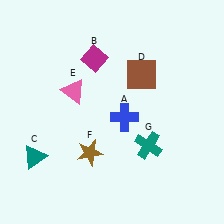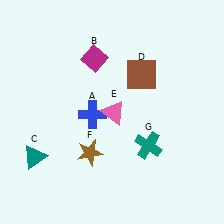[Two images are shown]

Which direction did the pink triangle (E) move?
The pink triangle (E) moved right.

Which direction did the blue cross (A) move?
The blue cross (A) moved left.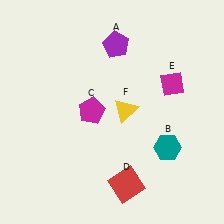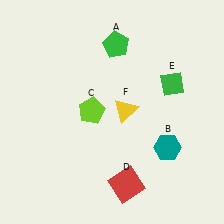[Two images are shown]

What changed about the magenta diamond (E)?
In Image 1, E is magenta. In Image 2, it changed to green.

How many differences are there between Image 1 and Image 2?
There are 3 differences between the two images.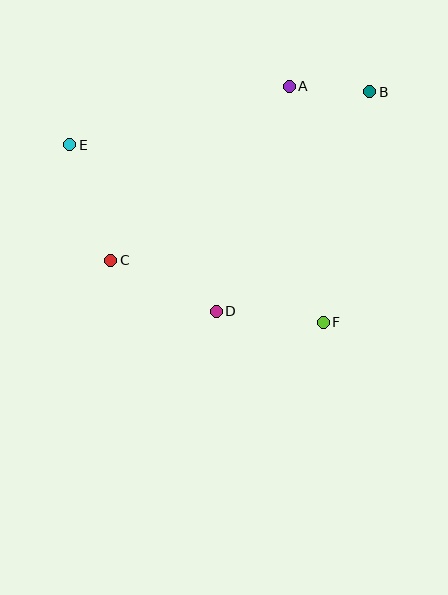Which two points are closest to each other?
Points A and B are closest to each other.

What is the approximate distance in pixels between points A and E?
The distance between A and E is approximately 227 pixels.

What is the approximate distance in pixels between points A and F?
The distance between A and F is approximately 239 pixels.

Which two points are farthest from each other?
Points E and F are farthest from each other.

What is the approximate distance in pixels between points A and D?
The distance between A and D is approximately 237 pixels.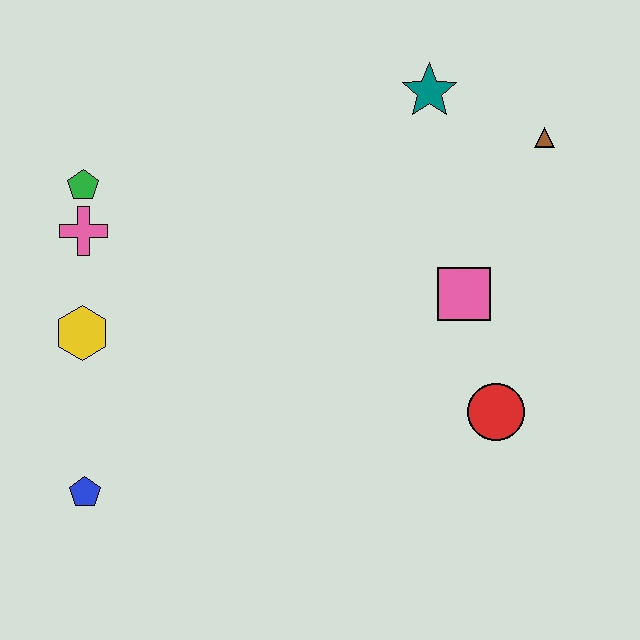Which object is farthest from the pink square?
The blue pentagon is farthest from the pink square.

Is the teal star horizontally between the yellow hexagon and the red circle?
Yes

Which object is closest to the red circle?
The pink square is closest to the red circle.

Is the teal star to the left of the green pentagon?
No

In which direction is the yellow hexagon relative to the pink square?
The yellow hexagon is to the left of the pink square.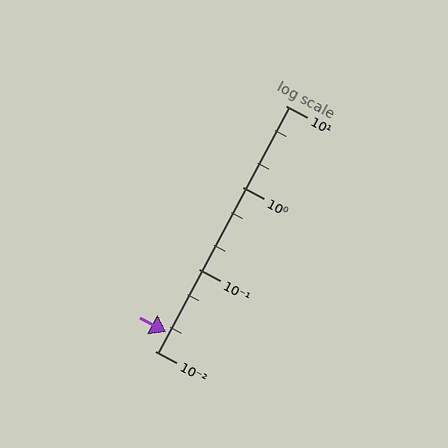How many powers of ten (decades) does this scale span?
The scale spans 3 decades, from 0.01 to 10.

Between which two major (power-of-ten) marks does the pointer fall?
The pointer is between 0.01 and 0.1.